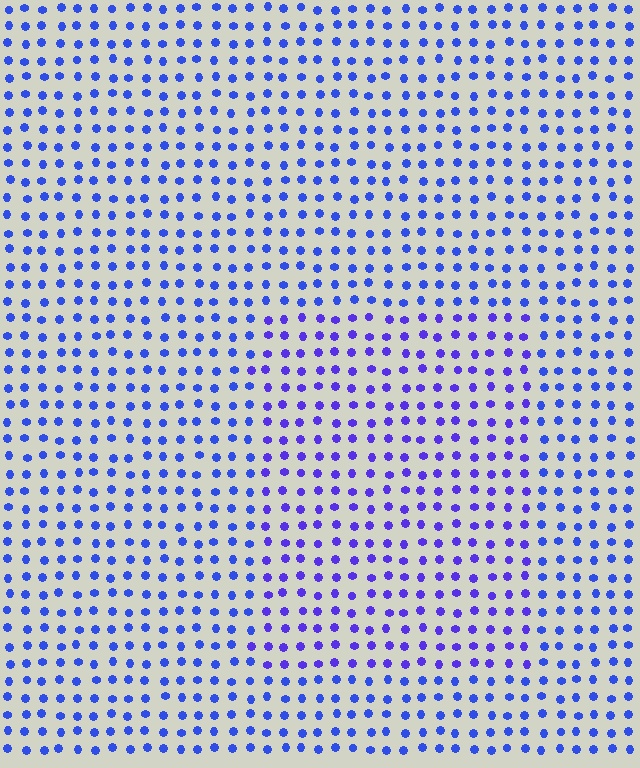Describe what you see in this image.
The image is filled with small blue elements in a uniform arrangement. A rectangle-shaped region is visible where the elements are tinted to a slightly different hue, forming a subtle color boundary.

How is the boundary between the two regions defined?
The boundary is defined purely by a slight shift in hue (about 23 degrees). Spacing, size, and orientation are identical on both sides.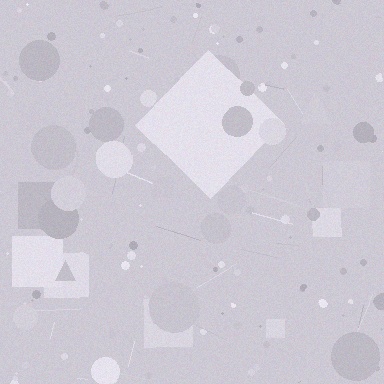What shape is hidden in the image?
A diamond is hidden in the image.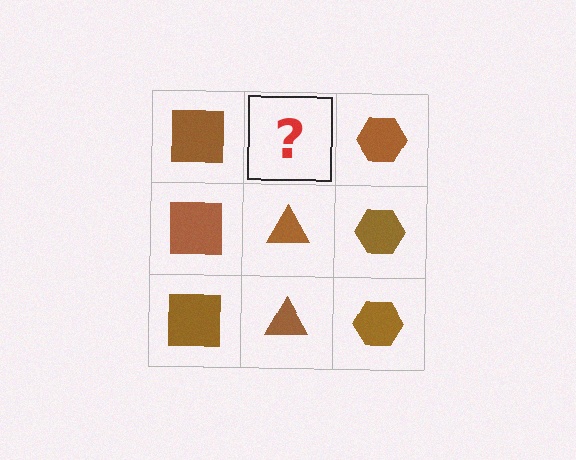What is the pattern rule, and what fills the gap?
The rule is that each column has a consistent shape. The gap should be filled with a brown triangle.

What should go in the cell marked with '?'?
The missing cell should contain a brown triangle.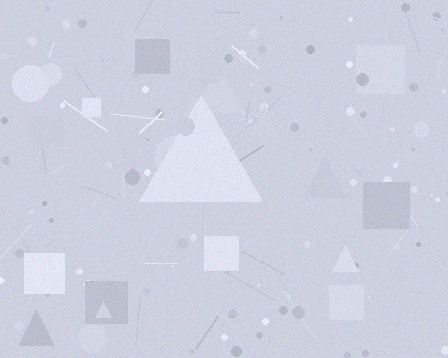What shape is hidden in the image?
A triangle is hidden in the image.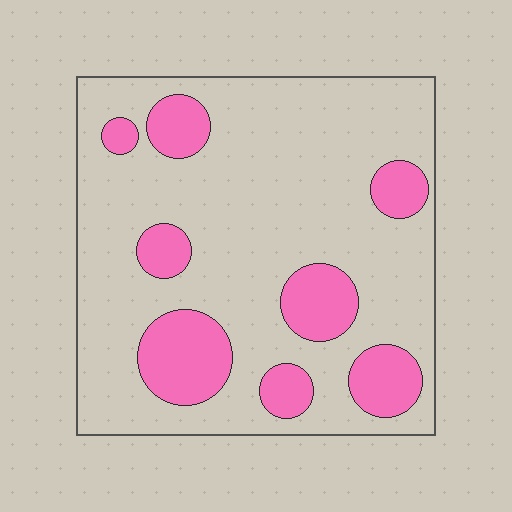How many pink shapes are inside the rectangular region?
8.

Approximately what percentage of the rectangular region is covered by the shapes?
Approximately 20%.